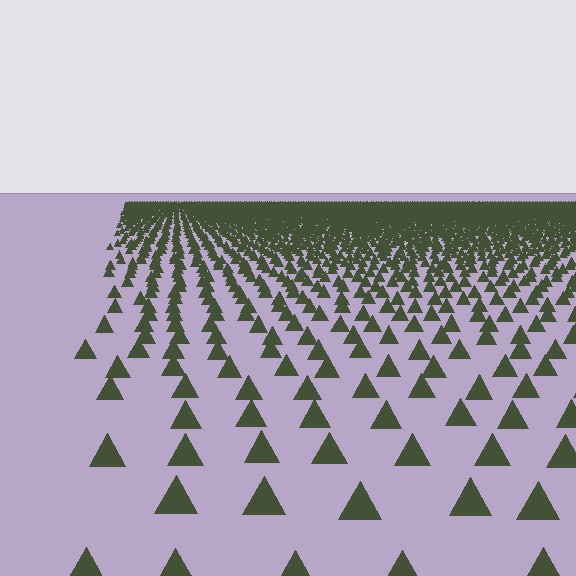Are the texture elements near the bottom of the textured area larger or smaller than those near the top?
Larger. Near the bottom, elements are closer to the viewer and appear at a bigger on-screen size.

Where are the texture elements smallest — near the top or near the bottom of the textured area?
Near the top.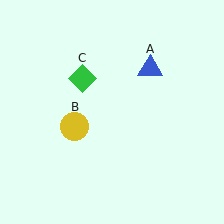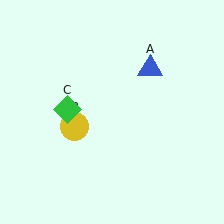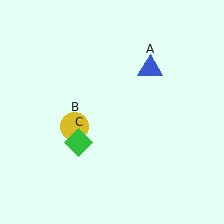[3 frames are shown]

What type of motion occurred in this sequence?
The green diamond (object C) rotated counterclockwise around the center of the scene.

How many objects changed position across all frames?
1 object changed position: green diamond (object C).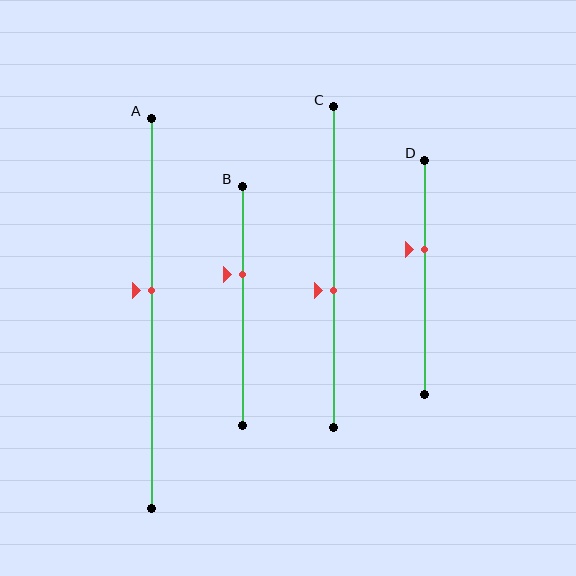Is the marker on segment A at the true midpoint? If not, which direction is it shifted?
No, the marker on segment A is shifted upward by about 6% of the segment length.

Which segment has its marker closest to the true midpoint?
Segment A has its marker closest to the true midpoint.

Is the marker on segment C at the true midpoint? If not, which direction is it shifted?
No, the marker on segment C is shifted downward by about 7% of the segment length.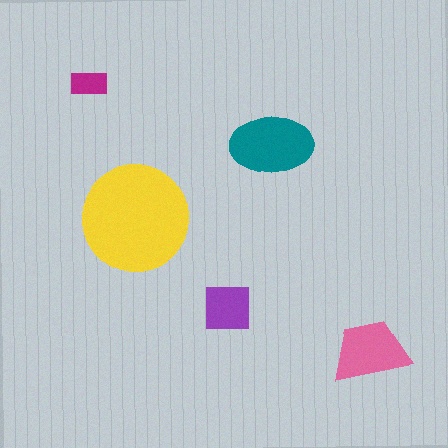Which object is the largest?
The yellow circle.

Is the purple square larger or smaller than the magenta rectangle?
Larger.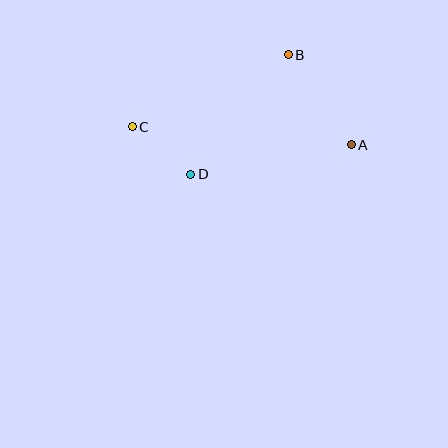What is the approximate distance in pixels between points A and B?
The distance between A and B is approximately 110 pixels.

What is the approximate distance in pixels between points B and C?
The distance between B and C is approximately 172 pixels.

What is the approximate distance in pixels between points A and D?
The distance between A and D is approximately 163 pixels.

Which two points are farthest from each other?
Points A and C are farthest from each other.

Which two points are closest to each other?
Points C and D are closest to each other.